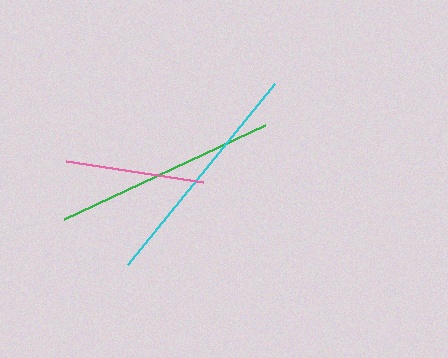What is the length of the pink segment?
The pink segment is approximately 138 pixels long.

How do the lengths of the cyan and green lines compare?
The cyan and green lines are approximately the same length.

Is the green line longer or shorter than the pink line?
The green line is longer than the pink line.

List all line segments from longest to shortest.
From longest to shortest: cyan, green, pink.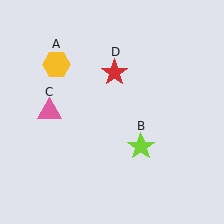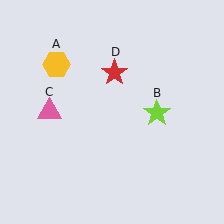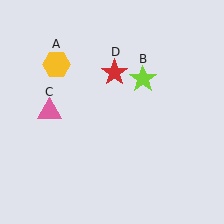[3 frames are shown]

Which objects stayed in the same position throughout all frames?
Yellow hexagon (object A) and pink triangle (object C) and red star (object D) remained stationary.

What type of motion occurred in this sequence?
The lime star (object B) rotated counterclockwise around the center of the scene.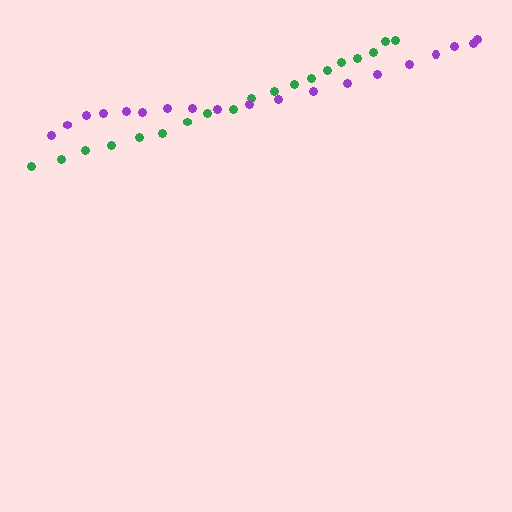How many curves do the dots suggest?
There are 2 distinct paths.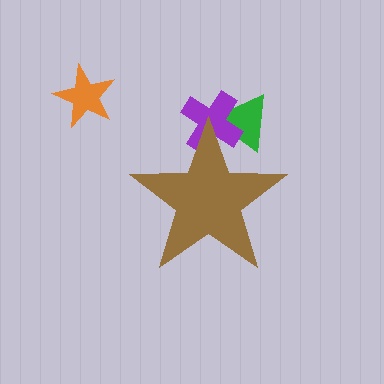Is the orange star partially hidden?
No, the orange star is fully visible.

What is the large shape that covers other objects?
A brown star.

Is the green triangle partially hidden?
Yes, the green triangle is partially hidden behind the brown star.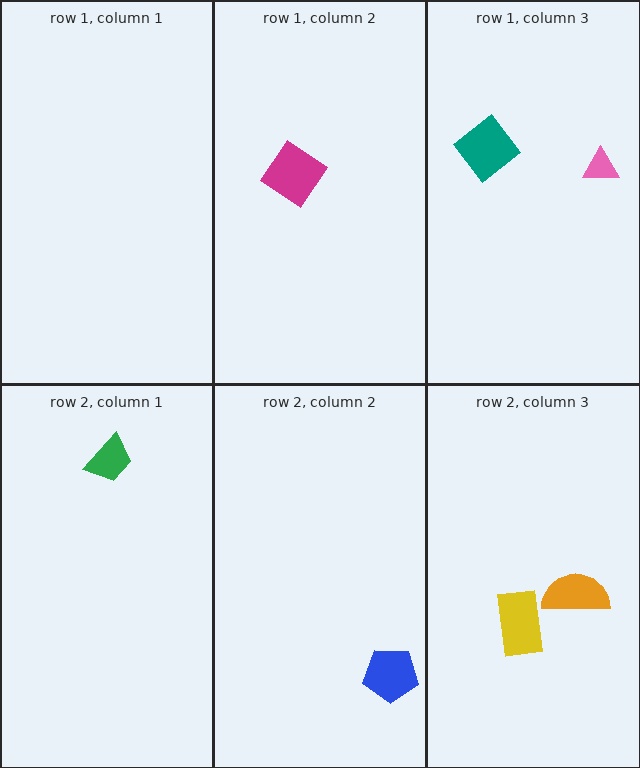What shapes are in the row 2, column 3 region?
The orange semicircle, the yellow rectangle.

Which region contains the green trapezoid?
The row 2, column 1 region.